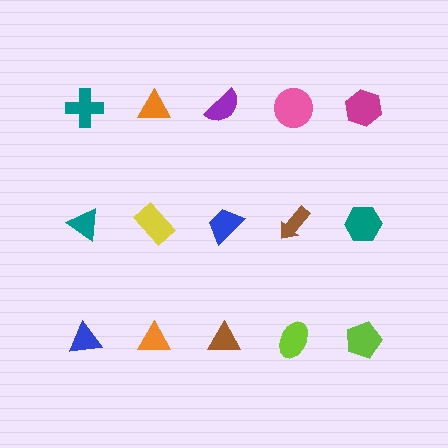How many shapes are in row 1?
5 shapes.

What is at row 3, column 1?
A blue triangle.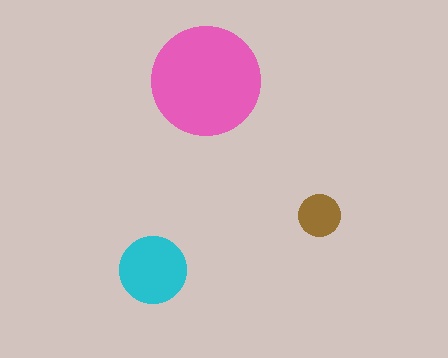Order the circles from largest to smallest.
the pink one, the cyan one, the brown one.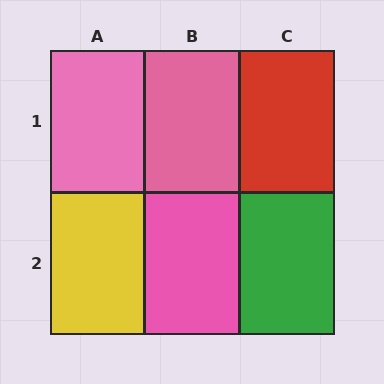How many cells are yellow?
1 cell is yellow.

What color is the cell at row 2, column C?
Green.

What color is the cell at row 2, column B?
Pink.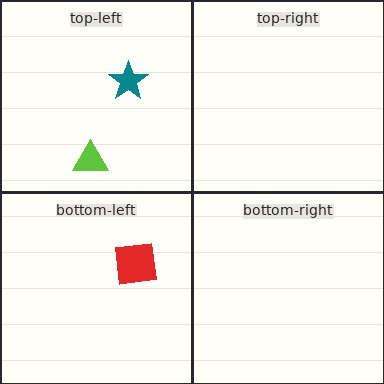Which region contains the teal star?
The top-left region.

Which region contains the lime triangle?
The top-left region.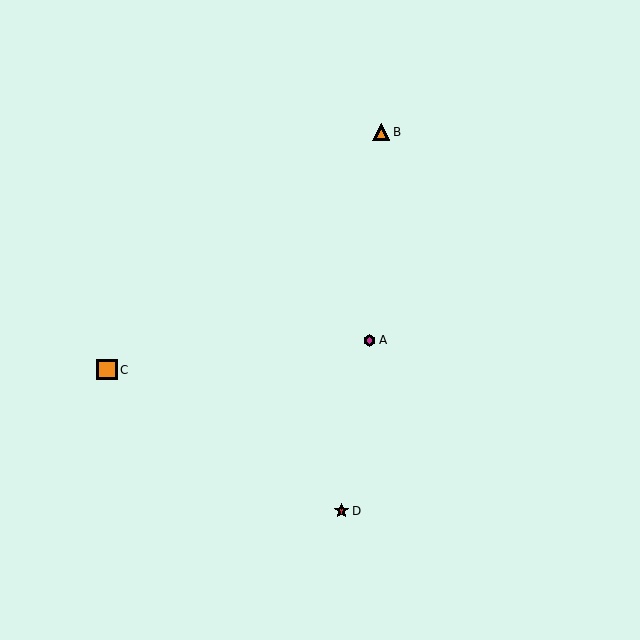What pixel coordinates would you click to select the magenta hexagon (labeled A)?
Click at (369, 340) to select the magenta hexagon A.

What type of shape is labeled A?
Shape A is a magenta hexagon.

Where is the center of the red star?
The center of the red star is at (342, 511).